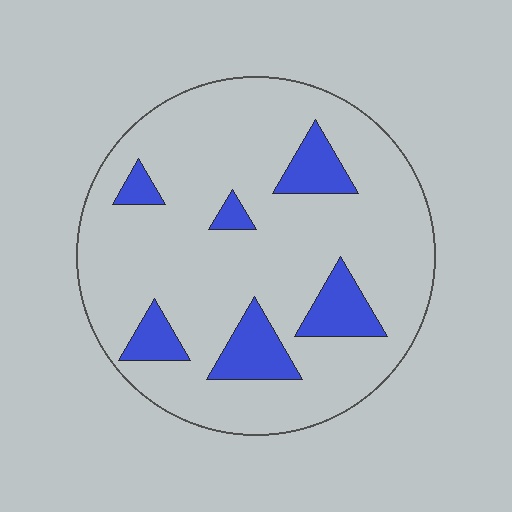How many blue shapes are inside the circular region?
6.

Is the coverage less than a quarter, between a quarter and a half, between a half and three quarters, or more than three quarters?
Less than a quarter.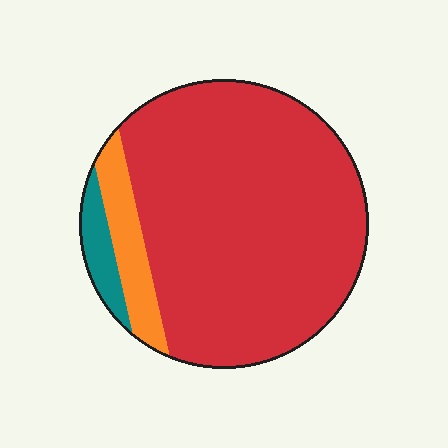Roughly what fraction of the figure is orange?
Orange covers about 10% of the figure.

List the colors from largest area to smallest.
From largest to smallest: red, orange, teal.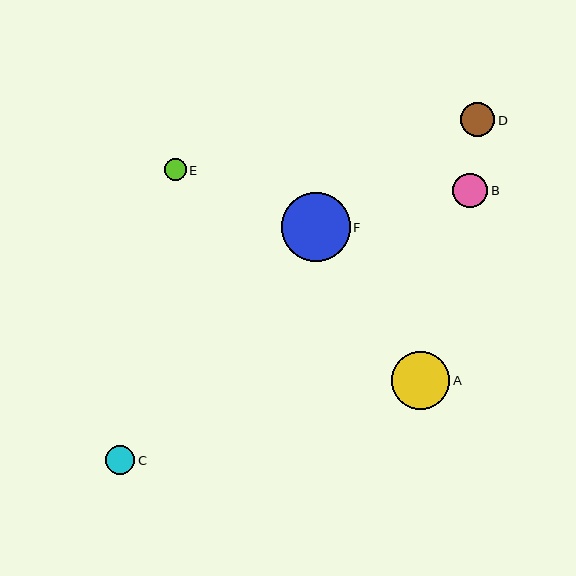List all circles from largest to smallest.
From largest to smallest: F, A, B, D, C, E.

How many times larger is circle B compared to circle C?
Circle B is approximately 1.2 times the size of circle C.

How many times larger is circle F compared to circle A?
Circle F is approximately 1.2 times the size of circle A.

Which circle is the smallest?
Circle E is the smallest with a size of approximately 22 pixels.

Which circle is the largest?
Circle F is the largest with a size of approximately 69 pixels.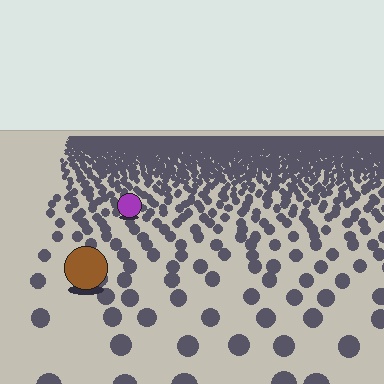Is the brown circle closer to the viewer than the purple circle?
Yes. The brown circle is closer — you can tell from the texture gradient: the ground texture is coarser near it.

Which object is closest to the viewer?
The brown circle is closest. The texture marks near it are larger and more spread out.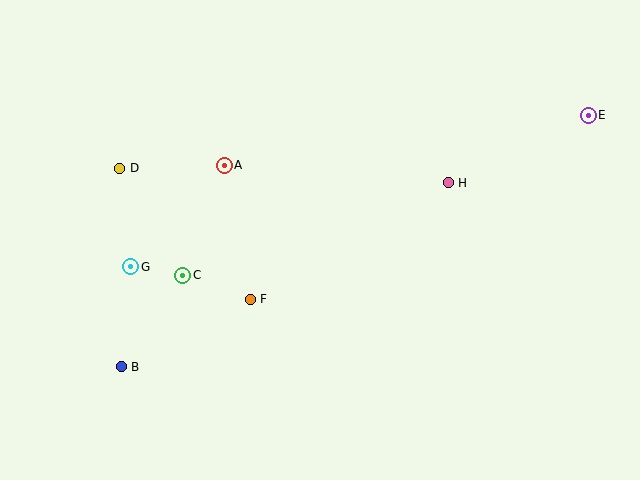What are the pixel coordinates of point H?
Point H is at (448, 183).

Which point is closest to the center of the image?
Point F at (250, 299) is closest to the center.